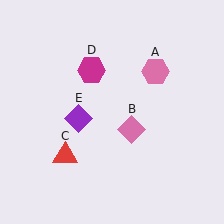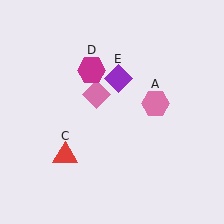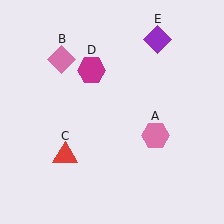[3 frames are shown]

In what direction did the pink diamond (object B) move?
The pink diamond (object B) moved up and to the left.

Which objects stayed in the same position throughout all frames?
Red triangle (object C) and magenta hexagon (object D) remained stationary.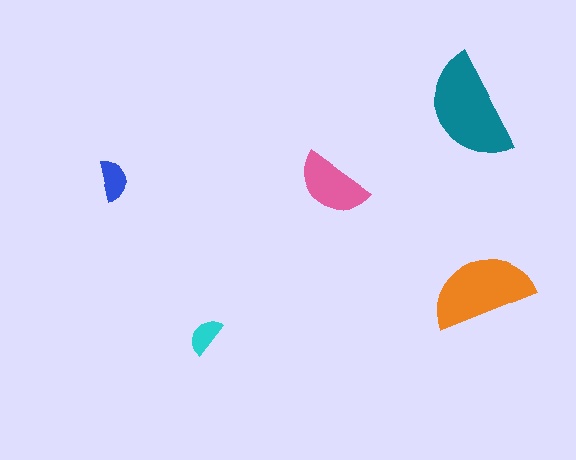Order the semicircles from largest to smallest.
the teal one, the orange one, the pink one, the blue one, the cyan one.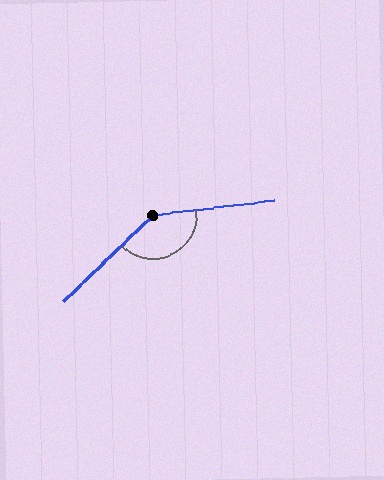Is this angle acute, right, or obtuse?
It is obtuse.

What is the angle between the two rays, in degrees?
Approximately 143 degrees.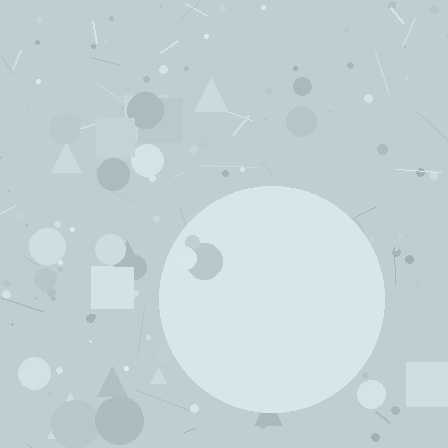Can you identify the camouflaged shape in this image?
The camouflaged shape is a circle.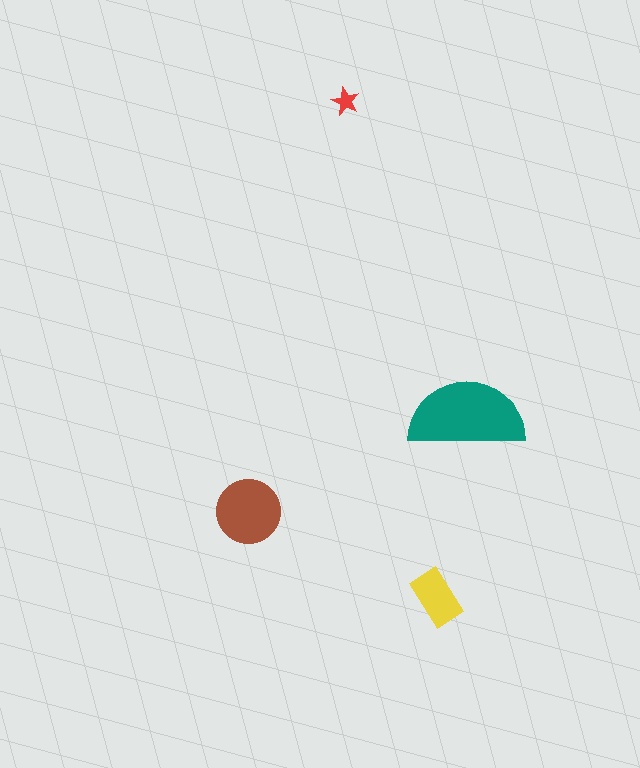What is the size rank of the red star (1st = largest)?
4th.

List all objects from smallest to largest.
The red star, the yellow rectangle, the brown circle, the teal semicircle.